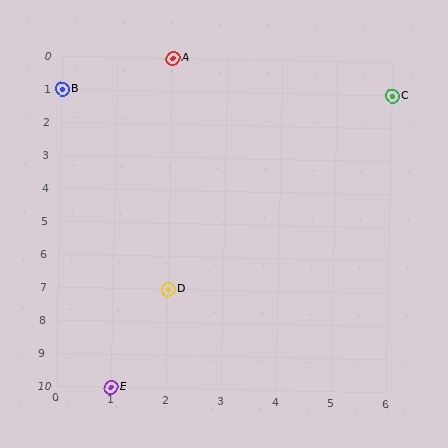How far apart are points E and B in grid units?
Points E and B are 1 column and 9 rows apart (about 9.1 grid units diagonally).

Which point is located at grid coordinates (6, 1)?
Point C is at (6, 1).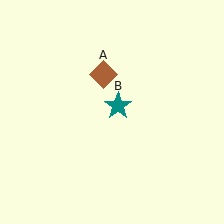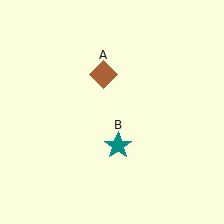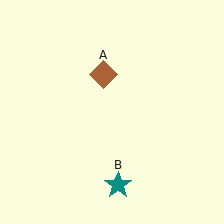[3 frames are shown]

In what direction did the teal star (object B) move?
The teal star (object B) moved down.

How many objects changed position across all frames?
1 object changed position: teal star (object B).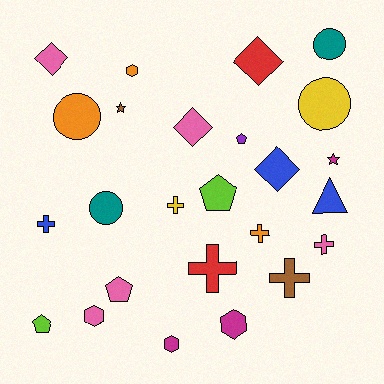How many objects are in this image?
There are 25 objects.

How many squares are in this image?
There are no squares.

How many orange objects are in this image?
There are 3 orange objects.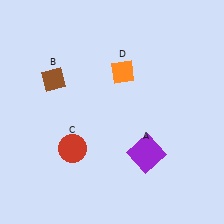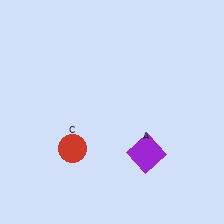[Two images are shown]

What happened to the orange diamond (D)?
The orange diamond (D) was removed in Image 2. It was in the top-right area of Image 1.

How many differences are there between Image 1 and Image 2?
There are 2 differences between the two images.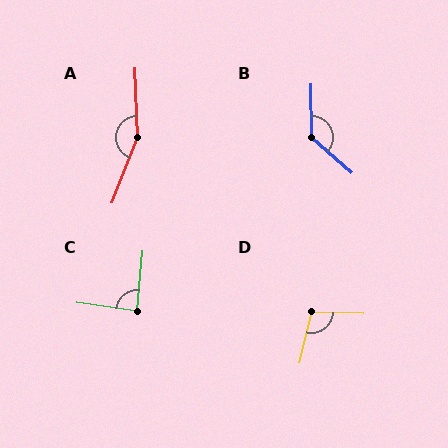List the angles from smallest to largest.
C (87°), D (102°), B (131°), A (157°).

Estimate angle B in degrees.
Approximately 131 degrees.